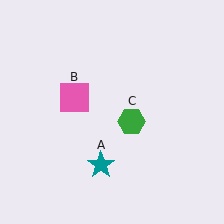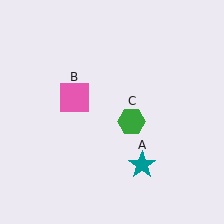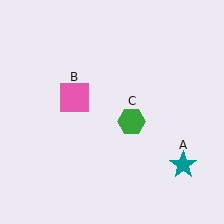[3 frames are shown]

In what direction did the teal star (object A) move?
The teal star (object A) moved right.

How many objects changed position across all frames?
1 object changed position: teal star (object A).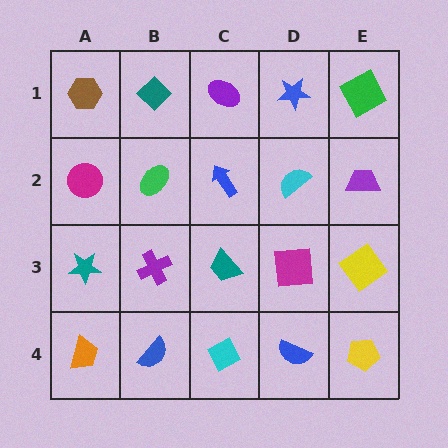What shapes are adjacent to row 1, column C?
A blue arrow (row 2, column C), a teal diamond (row 1, column B), a blue star (row 1, column D).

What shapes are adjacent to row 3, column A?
A magenta circle (row 2, column A), an orange trapezoid (row 4, column A), a purple cross (row 3, column B).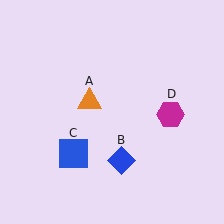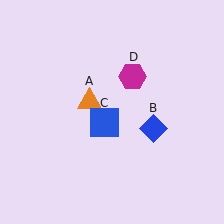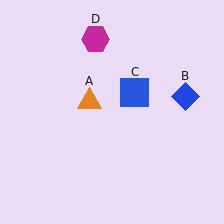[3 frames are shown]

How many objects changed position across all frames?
3 objects changed position: blue diamond (object B), blue square (object C), magenta hexagon (object D).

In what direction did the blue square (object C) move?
The blue square (object C) moved up and to the right.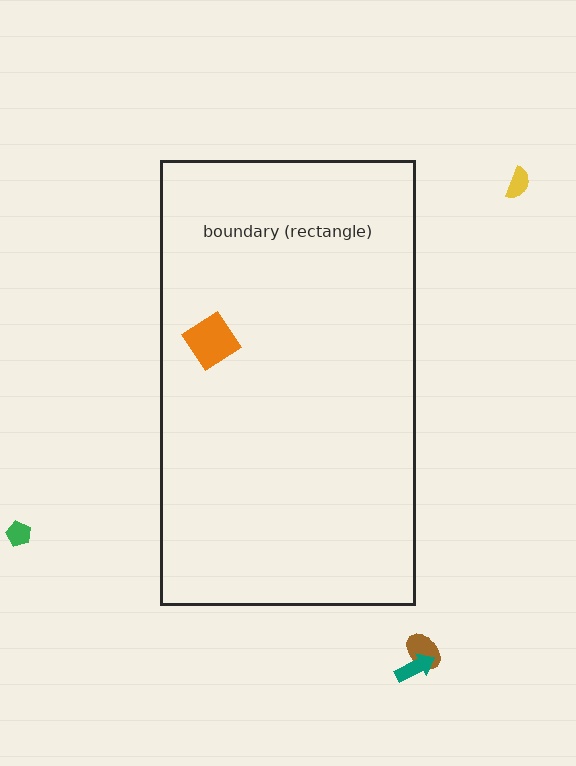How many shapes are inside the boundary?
1 inside, 4 outside.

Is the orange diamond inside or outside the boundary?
Inside.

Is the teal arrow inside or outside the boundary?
Outside.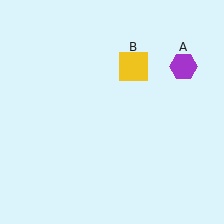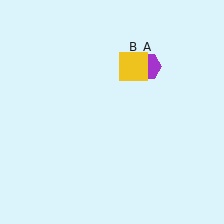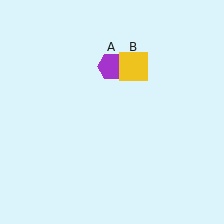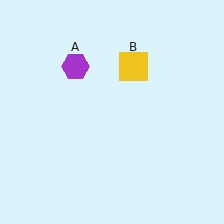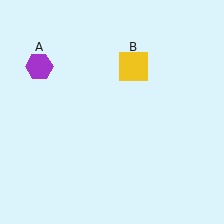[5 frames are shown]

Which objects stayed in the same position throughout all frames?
Yellow square (object B) remained stationary.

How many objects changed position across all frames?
1 object changed position: purple hexagon (object A).